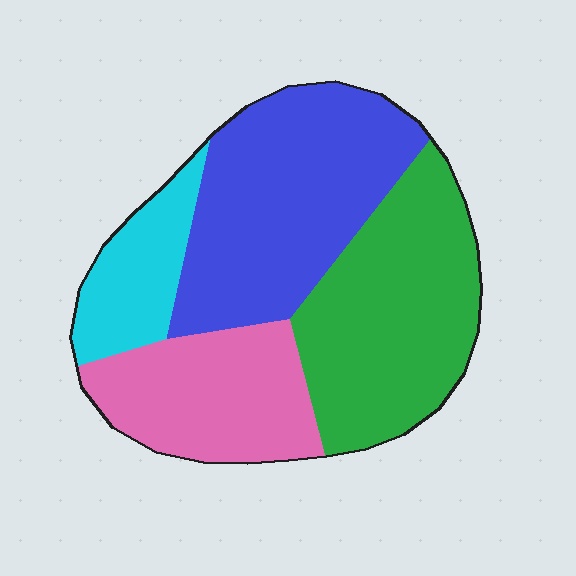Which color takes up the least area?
Cyan, at roughly 10%.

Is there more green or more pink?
Green.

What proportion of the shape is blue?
Blue covers around 35% of the shape.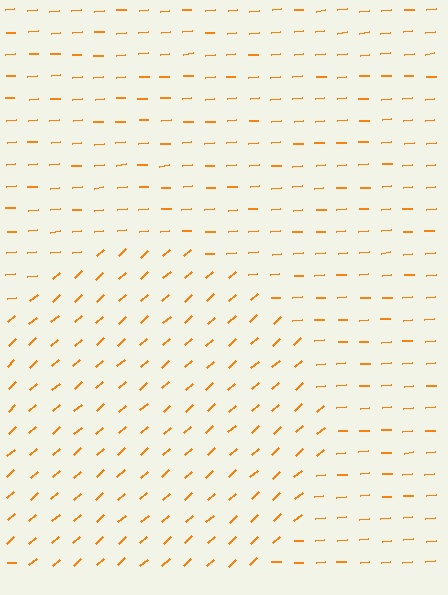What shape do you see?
I see a circle.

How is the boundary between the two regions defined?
The boundary is defined purely by a change in line orientation (approximately 37 degrees difference). All lines are the same color and thickness.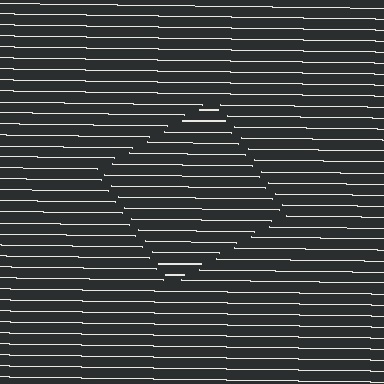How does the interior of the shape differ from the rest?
The interior of the shape contains the same grating, shifted by half a period — the contour is defined by the phase discontinuity where line-ends from the inner and outer gratings abut.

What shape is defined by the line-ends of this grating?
An illusory square. The interior of the shape contains the same grating, shifted by half a period — the contour is defined by the phase discontinuity where line-ends from the inner and outer gratings abut.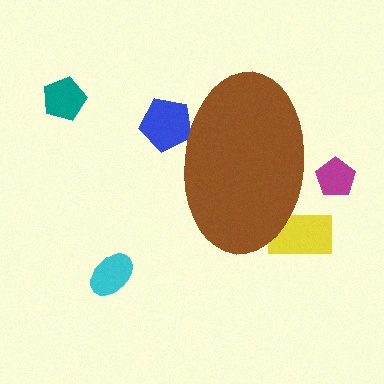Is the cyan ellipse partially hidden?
No, the cyan ellipse is fully visible.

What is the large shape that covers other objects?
A brown ellipse.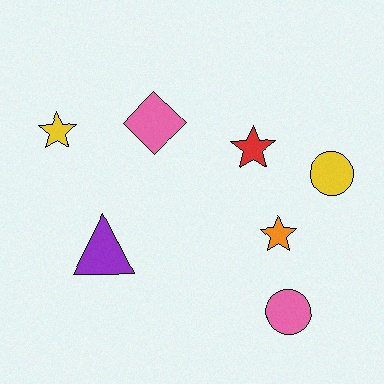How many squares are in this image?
There are no squares.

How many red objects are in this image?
There is 1 red object.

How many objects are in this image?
There are 7 objects.